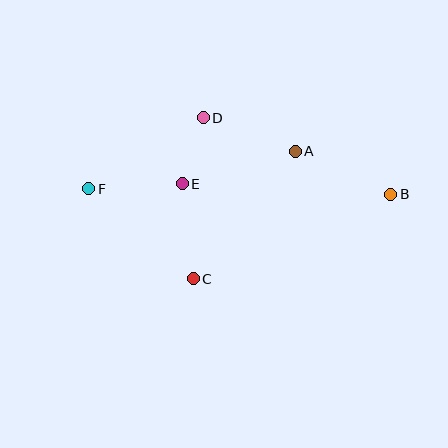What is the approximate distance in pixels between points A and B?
The distance between A and B is approximately 105 pixels.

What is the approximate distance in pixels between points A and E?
The distance between A and E is approximately 117 pixels.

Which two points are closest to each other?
Points D and E are closest to each other.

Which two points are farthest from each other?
Points B and F are farthest from each other.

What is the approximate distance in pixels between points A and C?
The distance between A and C is approximately 163 pixels.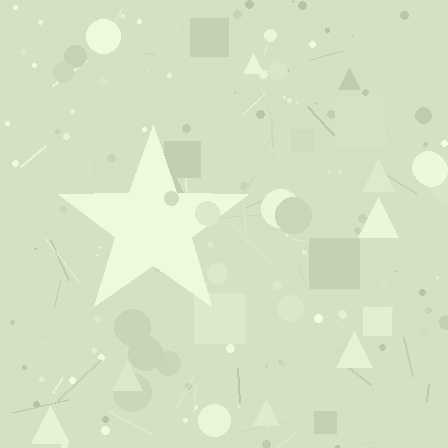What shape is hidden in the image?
A star is hidden in the image.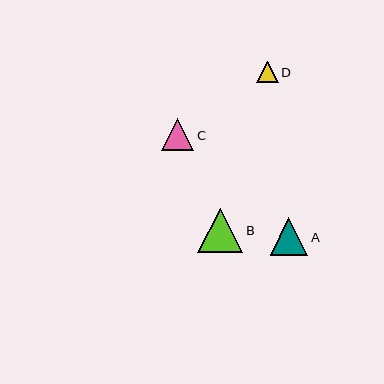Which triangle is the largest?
Triangle B is the largest with a size of approximately 45 pixels.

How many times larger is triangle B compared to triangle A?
Triangle B is approximately 1.2 times the size of triangle A.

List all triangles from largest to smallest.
From largest to smallest: B, A, C, D.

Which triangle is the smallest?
Triangle D is the smallest with a size of approximately 21 pixels.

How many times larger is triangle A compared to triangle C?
Triangle A is approximately 1.2 times the size of triangle C.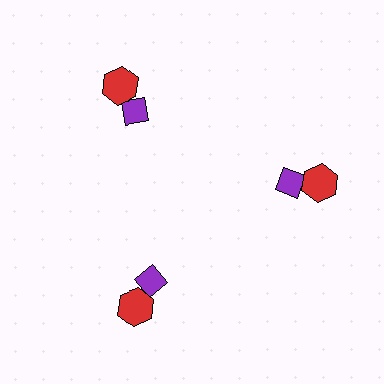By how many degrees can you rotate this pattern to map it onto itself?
The pattern maps onto itself every 120 degrees of rotation.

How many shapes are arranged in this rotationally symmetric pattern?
There are 6 shapes, arranged in 3 groups of 2.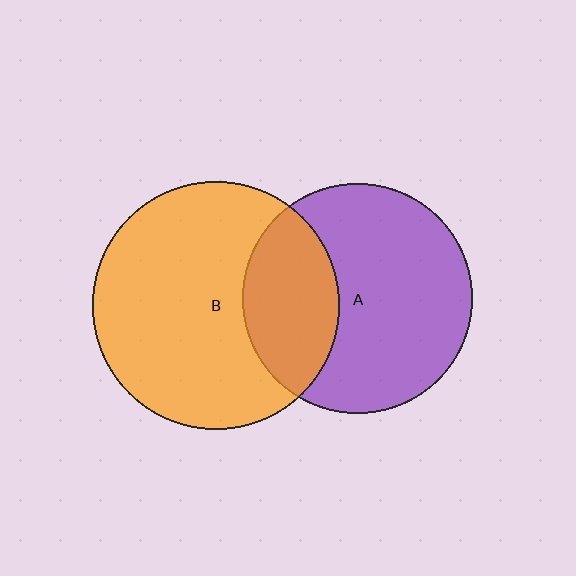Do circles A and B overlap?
Yes.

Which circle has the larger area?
Circle B (orange).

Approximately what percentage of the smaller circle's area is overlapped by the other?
Approximately 30%.